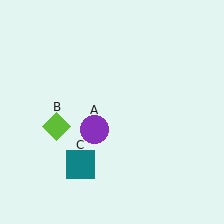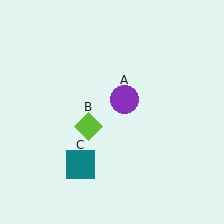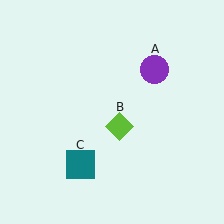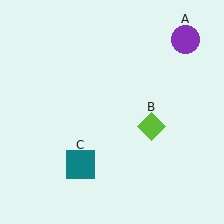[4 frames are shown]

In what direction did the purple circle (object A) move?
The purple circle (object A) moved up and to the right.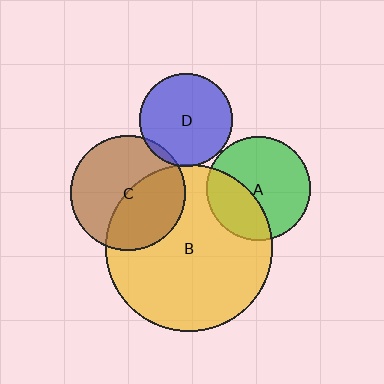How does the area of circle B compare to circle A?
Approximately 2.6 times.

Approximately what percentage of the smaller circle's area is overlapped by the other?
Approximately 5%.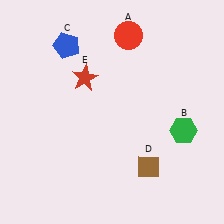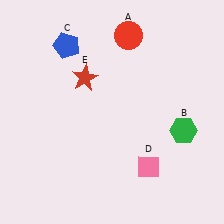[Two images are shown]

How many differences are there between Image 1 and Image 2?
There is 1 difference between the two images.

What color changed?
The diamond (D) changed from brown in Image 1 to pink in Image 2.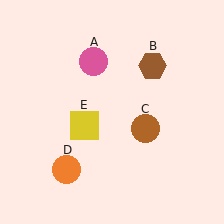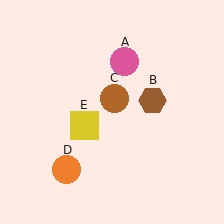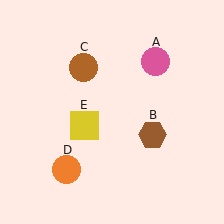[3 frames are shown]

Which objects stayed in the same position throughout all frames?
Orange circle (object D) and yellow square (object E) remained stationary.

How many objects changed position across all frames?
3 objects changed position: pink circle (object A), brown hexagon (object B), brown circle (object C).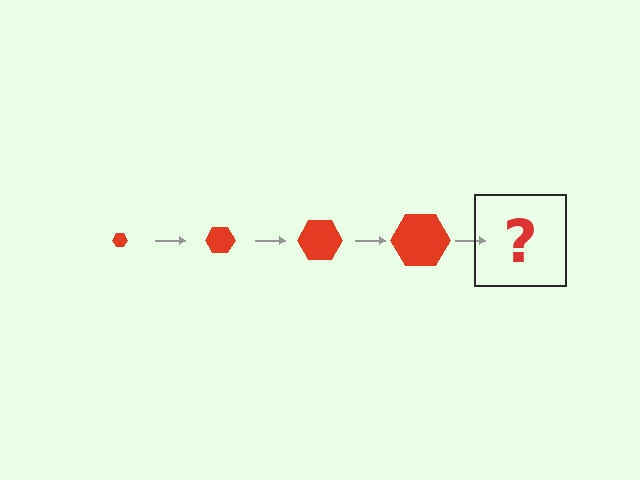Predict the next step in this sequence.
The next step is a red hexagon, larger than the previous one.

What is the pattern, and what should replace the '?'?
The pattern is that the hexagon gets progressively larger each step. The '?' should be a red hexagon, larger than the previous one.